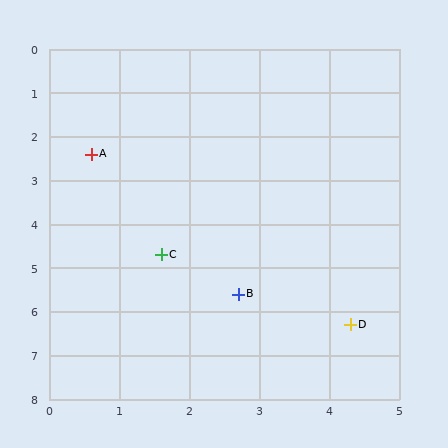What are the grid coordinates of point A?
Point A is at approximately (0.6, 2.4).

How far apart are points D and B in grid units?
Points D and B are about 1.7 grid units apart.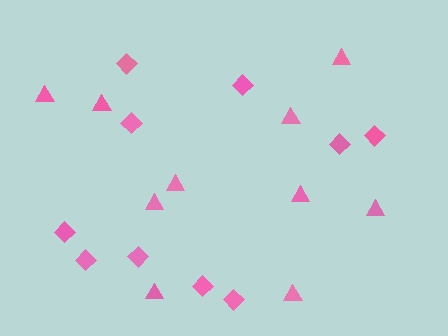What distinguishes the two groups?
There are 2 groups: one group of diamonds (10) and one group of triangles (10).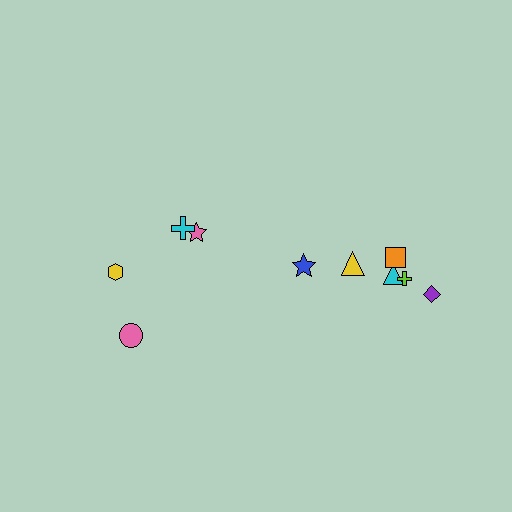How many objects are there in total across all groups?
There are 10 objects.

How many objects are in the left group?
There are 4 objects.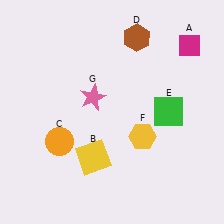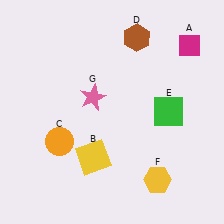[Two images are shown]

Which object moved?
The yellow hexagon (F) moved down.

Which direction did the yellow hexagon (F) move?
The yellow hexagon (F) moved down.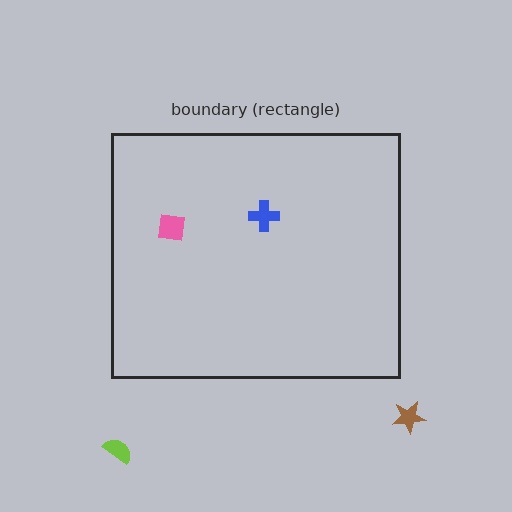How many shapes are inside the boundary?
2 inside, 2 outside.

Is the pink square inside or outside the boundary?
Inside.